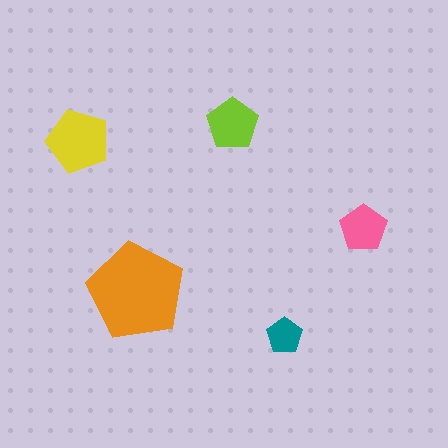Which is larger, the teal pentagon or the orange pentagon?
The orange one.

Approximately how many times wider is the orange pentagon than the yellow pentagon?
About 1.5 times wider.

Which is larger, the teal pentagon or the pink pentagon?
The pink one.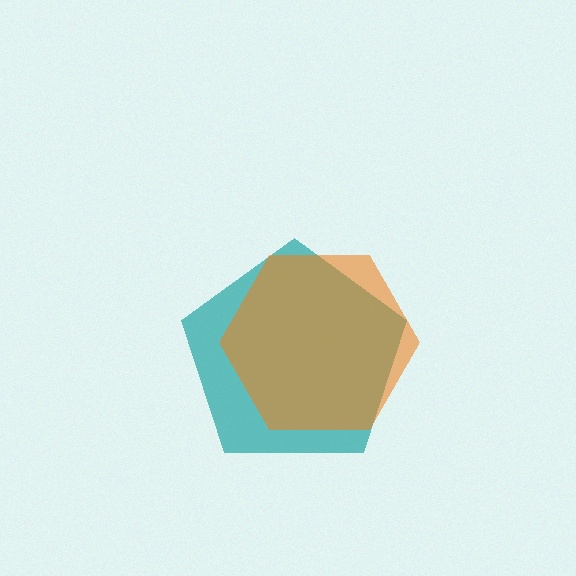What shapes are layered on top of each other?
The layered shapes are: a teal pentagon, an orange hexagon.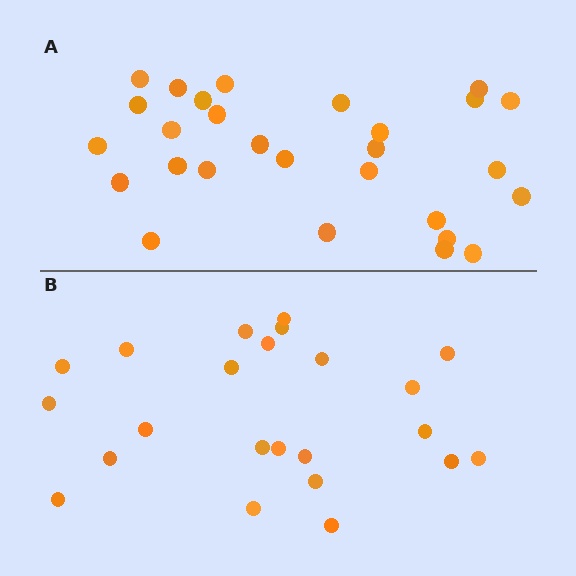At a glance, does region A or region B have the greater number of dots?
Region A (the top region) has more dots.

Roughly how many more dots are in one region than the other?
Region A has about 5 more dots than region B.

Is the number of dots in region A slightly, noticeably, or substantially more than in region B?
Region A has only slightly more — the two regions are fairly close. The ratio is roughly 1.2 to 1.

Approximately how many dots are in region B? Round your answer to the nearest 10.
About 20 dots. (The exact count is 23, which rounds to 20.)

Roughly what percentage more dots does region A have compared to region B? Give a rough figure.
About 20% more.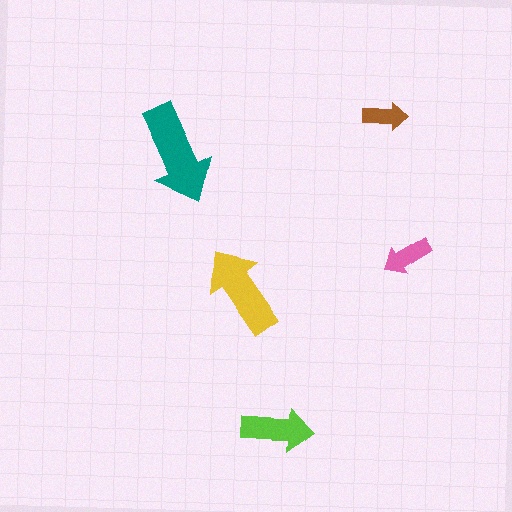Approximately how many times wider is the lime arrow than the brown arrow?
About 1.5 times wider.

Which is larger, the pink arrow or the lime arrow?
The lime one.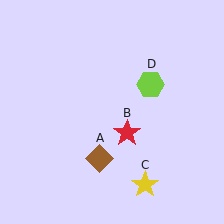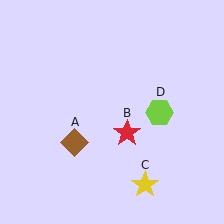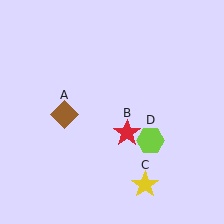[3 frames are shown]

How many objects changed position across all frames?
2 objects changed position: brown diamond (object A), lime hexagon (object D).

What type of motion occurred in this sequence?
The brown diamond (object A), lime hexagon (object D) rotated clockwise around the center of the scene.